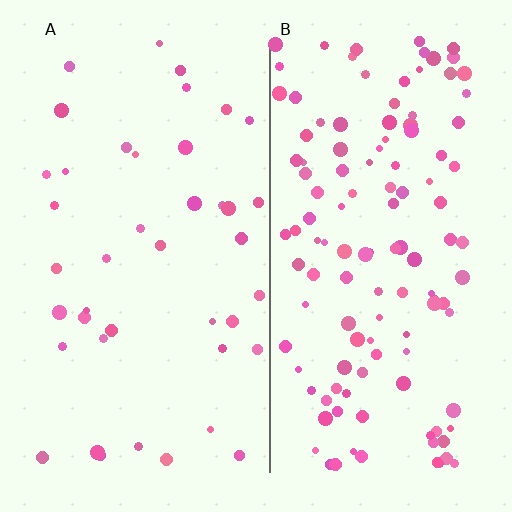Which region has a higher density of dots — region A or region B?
B (the right).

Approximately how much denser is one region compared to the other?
Approximately 3.0× — region B over region A.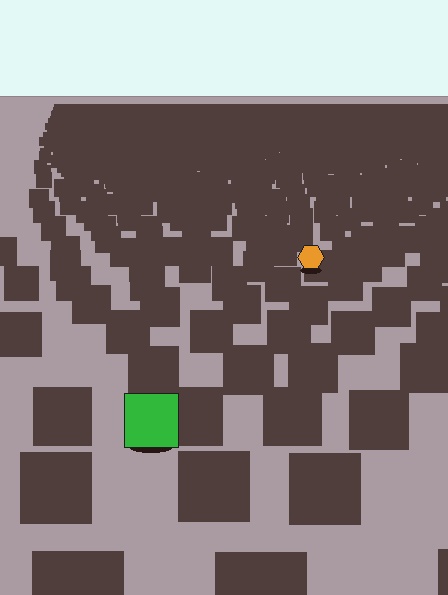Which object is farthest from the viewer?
The orange hexagon is farthest from the viewer. It appears smaller and the ground texture around it is denser.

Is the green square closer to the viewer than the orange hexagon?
Yes. The green square is closer — you can tell from the texture gradient: the ground texture is coarser near it.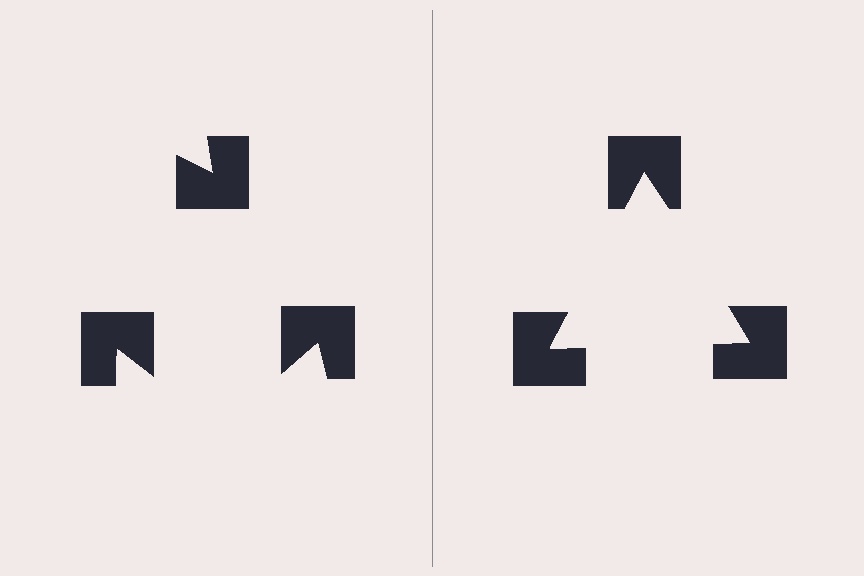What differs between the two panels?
The notched squares are positioned identically on both sides; only the wedge orientations differ. On the right they align to a triangle; on the left they are misaligned.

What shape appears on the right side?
An illusory triangle.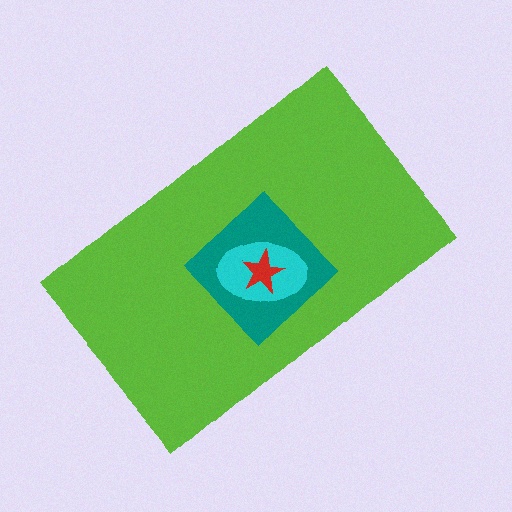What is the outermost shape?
The lime rectangle.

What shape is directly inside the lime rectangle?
The teal diamond.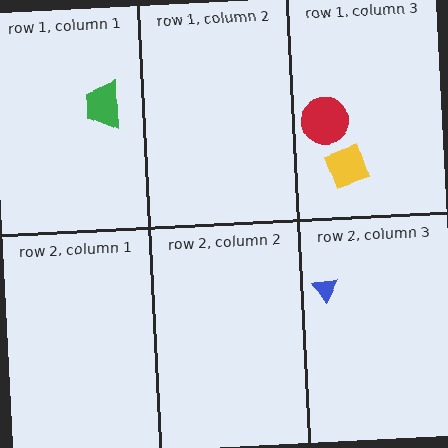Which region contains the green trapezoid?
The row 1, column 1 region.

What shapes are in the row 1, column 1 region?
The green trapezoid.